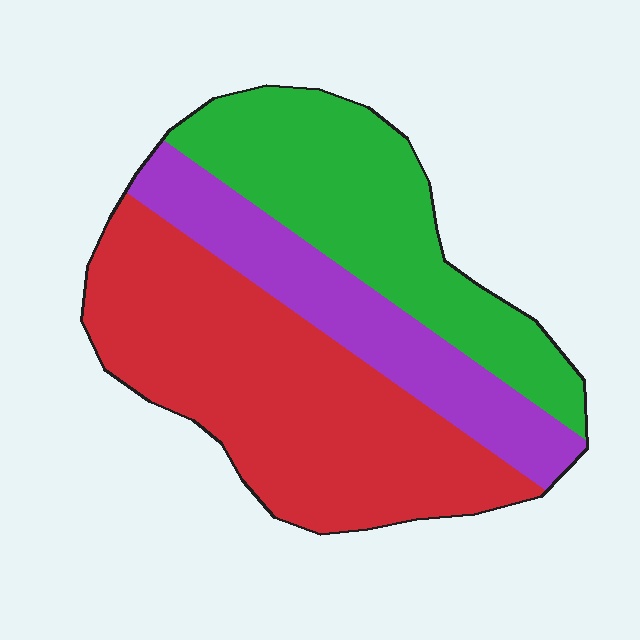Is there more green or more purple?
Green.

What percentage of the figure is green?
Green covers roughly 30% of the figure.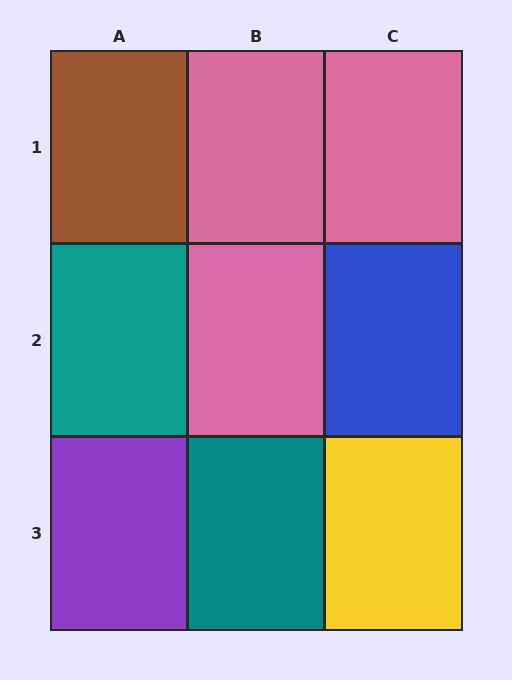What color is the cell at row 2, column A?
Teal.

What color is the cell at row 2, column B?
Pink.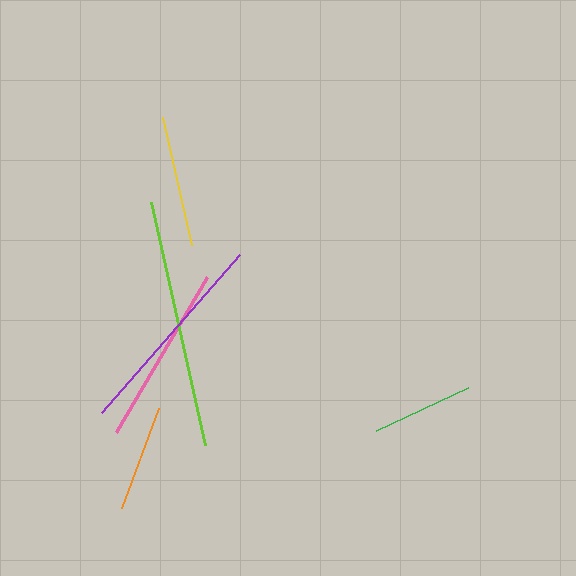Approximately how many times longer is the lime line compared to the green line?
The lime line is approximately 2.5 times the length of the green line.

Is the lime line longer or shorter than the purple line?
The lime line is longer than the purple line.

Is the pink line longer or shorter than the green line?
The pink line is longer than the green line.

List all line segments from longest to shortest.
From longest to shortest: lime, purple, pink, yellow, orange, green.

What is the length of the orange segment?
The orange segment is approximately 107 pixels long.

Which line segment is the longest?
The lime line is the longest at approximately 248 pixels.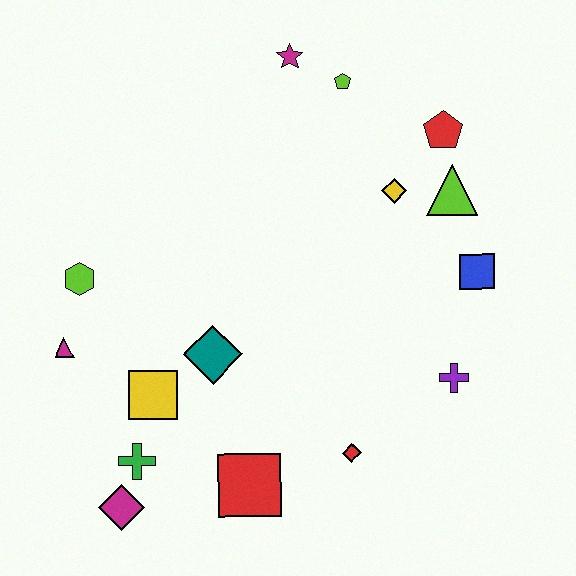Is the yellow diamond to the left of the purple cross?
Yes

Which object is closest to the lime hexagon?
The magenta triangle is closest to the lime hexagon.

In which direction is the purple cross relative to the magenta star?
The purple cross is below the magenta star.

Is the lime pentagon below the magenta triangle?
No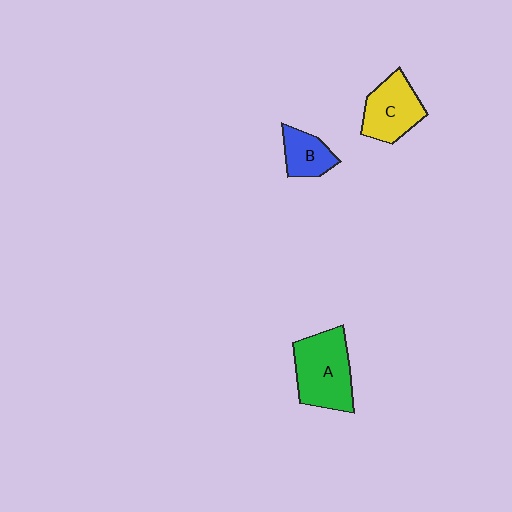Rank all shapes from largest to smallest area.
From largest to smallest: A (green), C (yellow), B (blue).